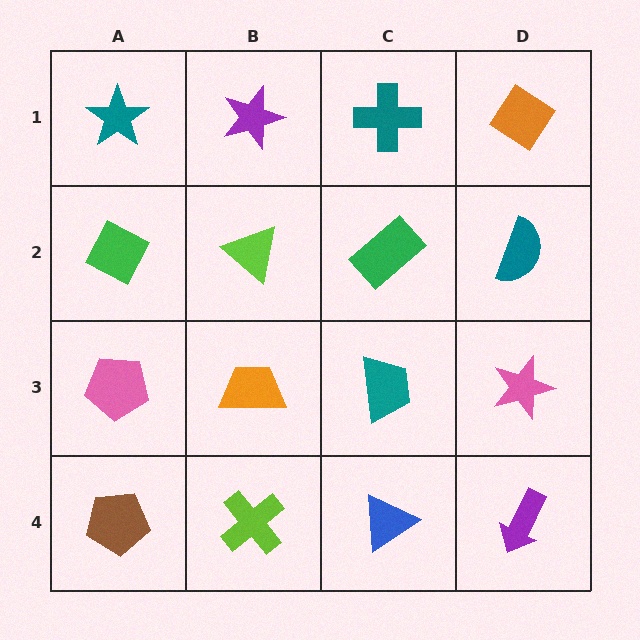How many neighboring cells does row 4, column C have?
3.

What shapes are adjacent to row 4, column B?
An orange trapezoid (row 3, column B), a brown pentagon (row 4, column A), a blue triangle (row 4, column C).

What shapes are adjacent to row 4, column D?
A pink star (row 3, column D), a blue triangle (row 4, column C).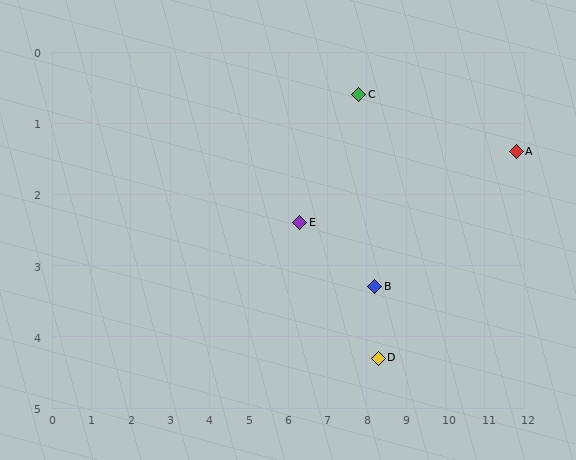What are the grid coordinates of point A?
Point A is at approximately (11.8, 1.4).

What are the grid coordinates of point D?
Point D is at approximately (8.3, 4.3).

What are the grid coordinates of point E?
Point E is at approximately (6.3, 2.4).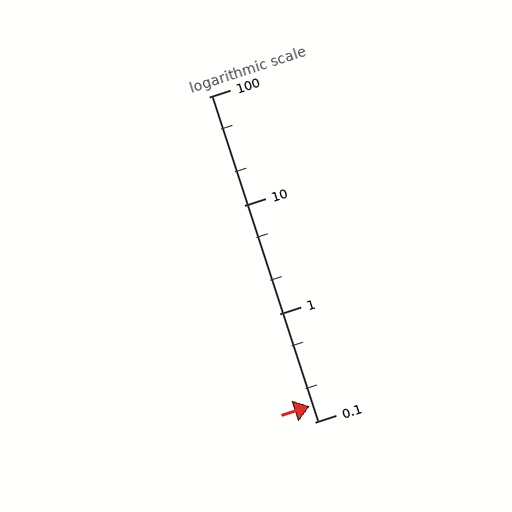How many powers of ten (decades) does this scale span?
The scale spans 3 decades, from 0.1 to 100.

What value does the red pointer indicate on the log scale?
The pointer indicates approximately 0.14.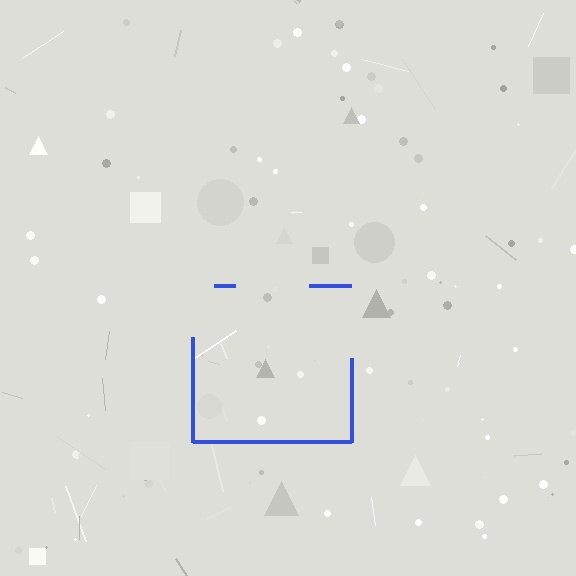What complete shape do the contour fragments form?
The contour fragments form a square.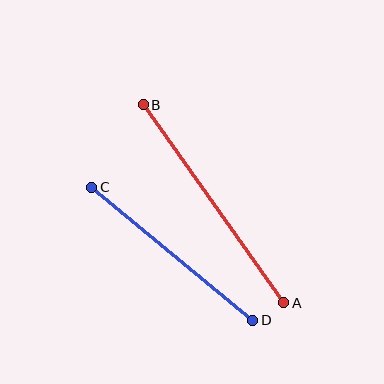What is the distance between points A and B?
The distance is approximately 243 pixels.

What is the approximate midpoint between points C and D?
The midpoint is at approximately (172, 254) pixels.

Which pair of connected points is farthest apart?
Points A and B are farthest apart.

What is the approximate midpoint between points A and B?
The midpoint is at approximately (213, 204) pixels.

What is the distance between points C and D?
The distance is approximately 209 pixels.